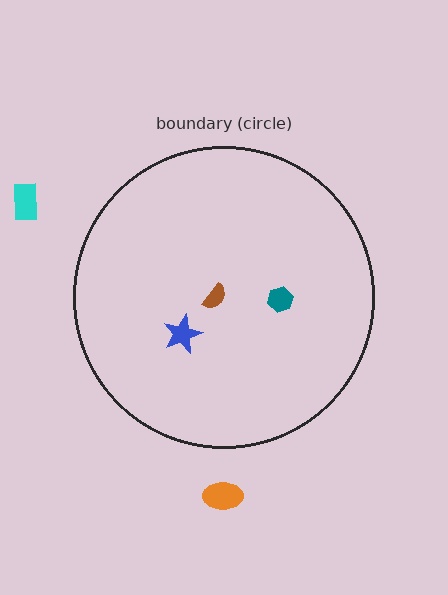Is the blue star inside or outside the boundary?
Inside.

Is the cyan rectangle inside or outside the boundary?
Outside.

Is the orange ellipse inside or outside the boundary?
Outside.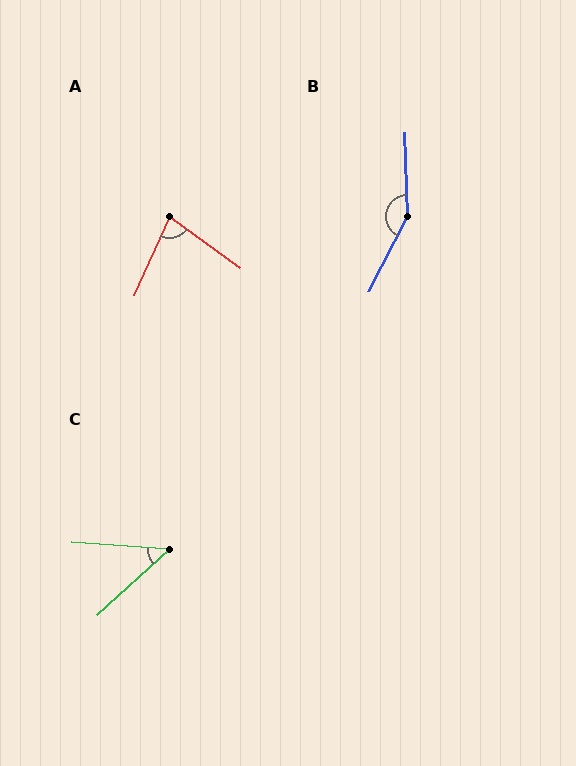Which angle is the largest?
B, at approximately 151 degrees.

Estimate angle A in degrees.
Approximately 78 degrees.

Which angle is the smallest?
C, at approximately 47 degrees.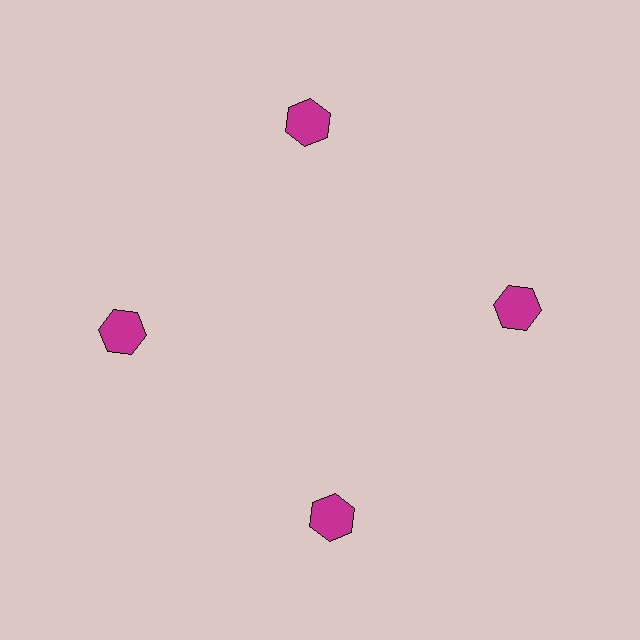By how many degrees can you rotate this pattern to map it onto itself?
The pattern maps onto itself every 90 degrees of rotation.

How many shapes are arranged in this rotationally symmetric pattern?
There are 4 shapes, arranged in 4 groups of 1.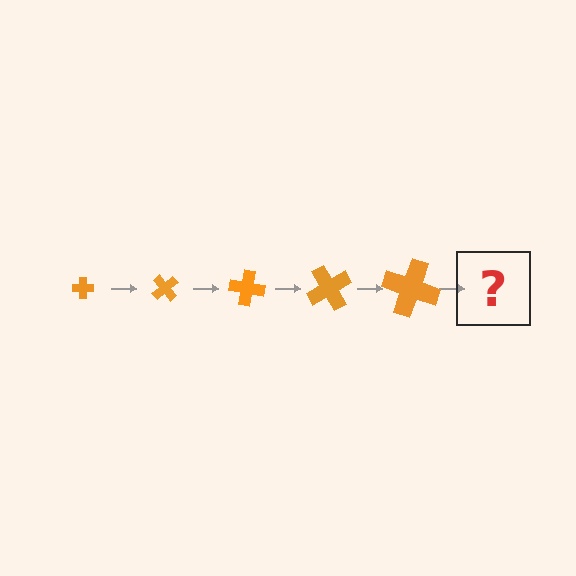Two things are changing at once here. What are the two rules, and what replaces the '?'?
The two rules are that the cross grows larger each step and it rotates 50 degrees each step. The '?' should be a cross, larger than the previous one and rotated 250 degrees from the start.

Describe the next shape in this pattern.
It should be a cross, larger than the previous one and rotated 250 degrees from the start.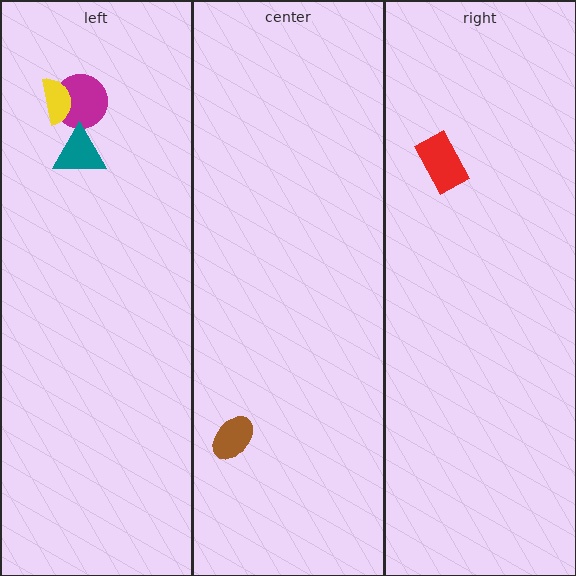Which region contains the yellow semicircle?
The left region.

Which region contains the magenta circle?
The left region.